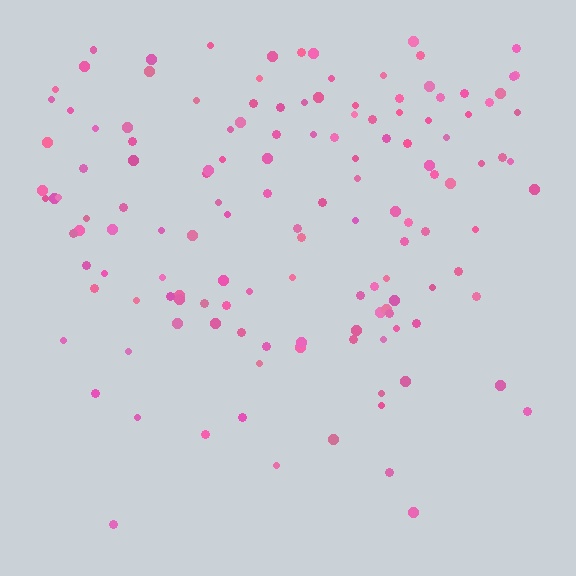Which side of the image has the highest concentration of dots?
The top.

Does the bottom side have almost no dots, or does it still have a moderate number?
Still a moderate number, just noticeably fewer than the top.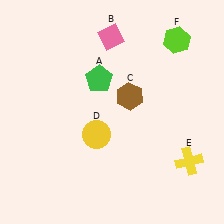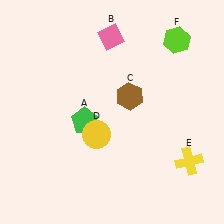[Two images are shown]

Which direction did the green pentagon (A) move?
The green pentagon (A) moved down.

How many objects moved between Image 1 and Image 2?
1 object moved between the two images.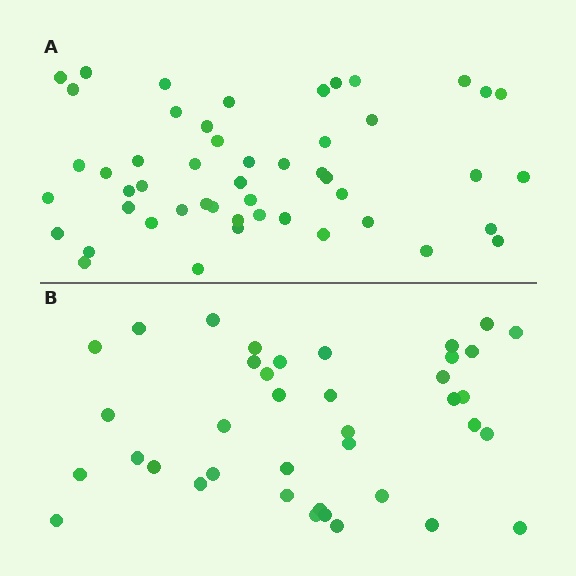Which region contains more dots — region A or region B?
Region A (the top region) has more dots.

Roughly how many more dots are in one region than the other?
Region A has roughly 12 or so more dots than region B.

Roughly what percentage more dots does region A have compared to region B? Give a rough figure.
About 30% more.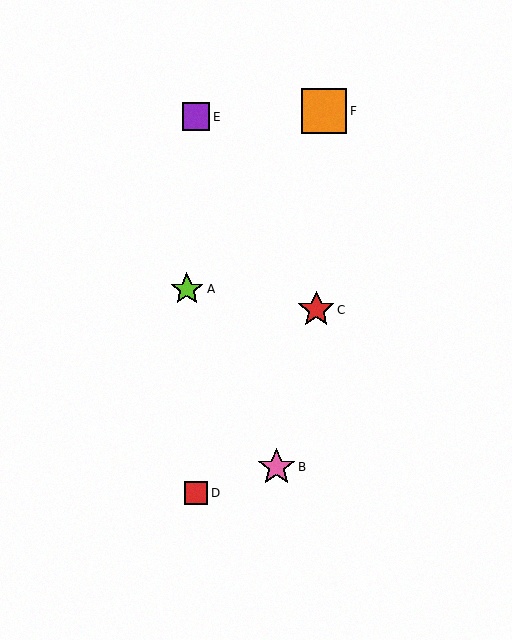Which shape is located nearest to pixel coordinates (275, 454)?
The pink star (labeled B) at (276, 467) is nearest to that location.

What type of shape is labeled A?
Shape A is a lime star.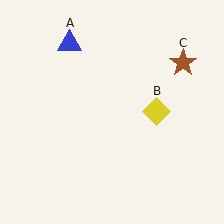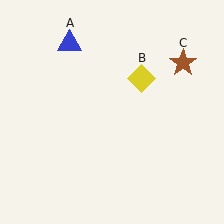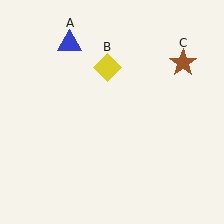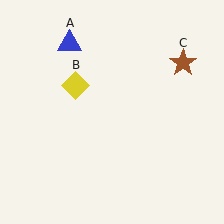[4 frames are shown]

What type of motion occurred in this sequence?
The yellow diamond (object B) rotated counterclockwise around the center of the scene.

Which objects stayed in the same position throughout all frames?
Blue triangle (object A) and brown star (object C) remained stationary.